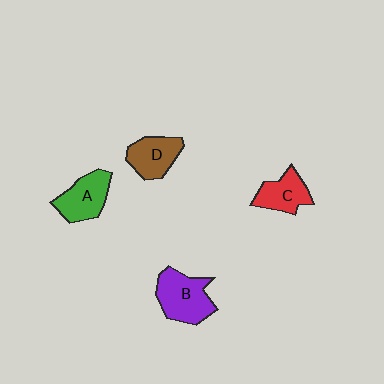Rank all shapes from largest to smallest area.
From largest to smallest: B (purple), A (green), D (brown), C (red).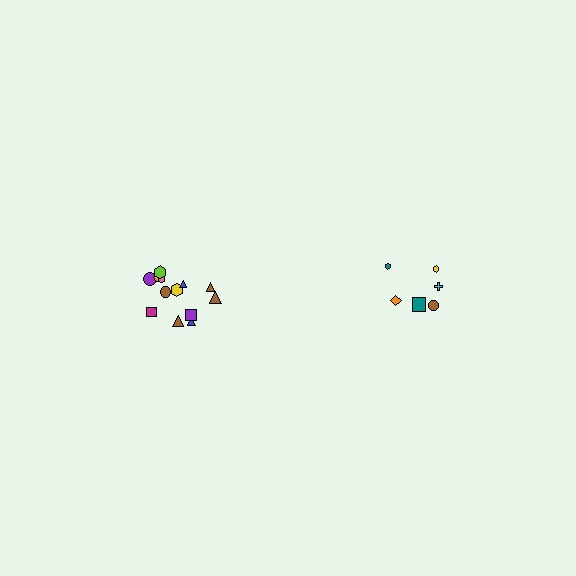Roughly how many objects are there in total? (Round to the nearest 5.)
Roughly 20 objects in total.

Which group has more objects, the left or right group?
The left group.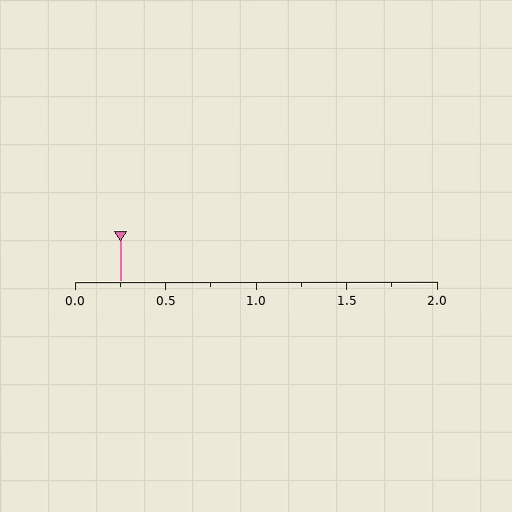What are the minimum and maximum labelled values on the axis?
The axis runs from 0.0 to 2.0.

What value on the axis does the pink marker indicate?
The marker indicates approximately 0.25.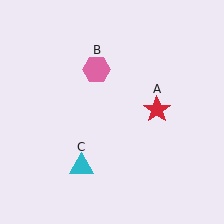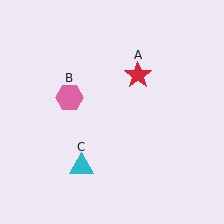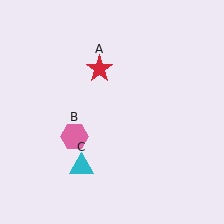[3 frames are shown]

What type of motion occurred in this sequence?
The red star (object A), pink hexagon (object B) rotated counterclockwise around the center of the scene.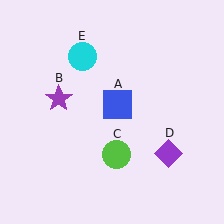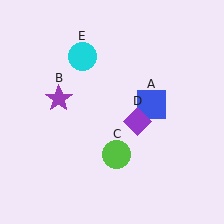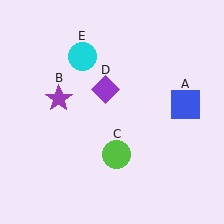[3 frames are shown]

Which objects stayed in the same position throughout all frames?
Purple star (object B) and lime circle (object C) and cyan circle (object E) remained stationary.